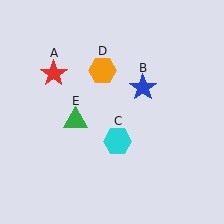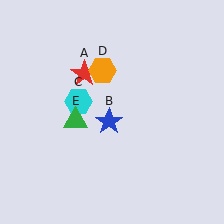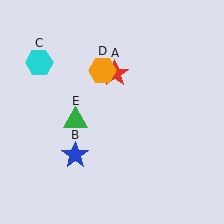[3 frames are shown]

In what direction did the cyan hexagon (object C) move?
The cyan hexagon (object C) moved up and to the left.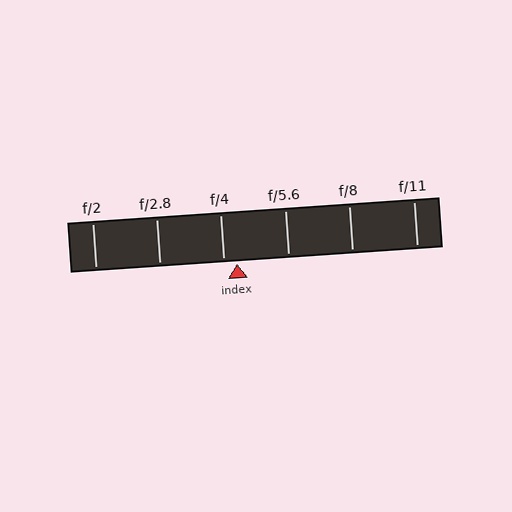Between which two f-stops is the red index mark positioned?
The index mark is between f/4 and f/5.6.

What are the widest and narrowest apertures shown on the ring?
The widest aperture shown is f/2 and the narrowest is f/11.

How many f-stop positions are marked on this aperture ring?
There are 6 f-stop positions marked.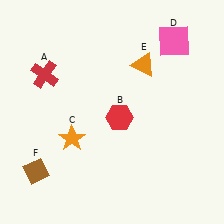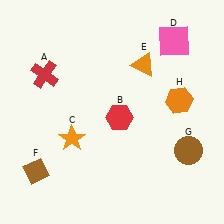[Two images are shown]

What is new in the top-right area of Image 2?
An orange hexagon (H) was added in the top-right area of Image 2.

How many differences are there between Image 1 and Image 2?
There are 2 differences between the two images.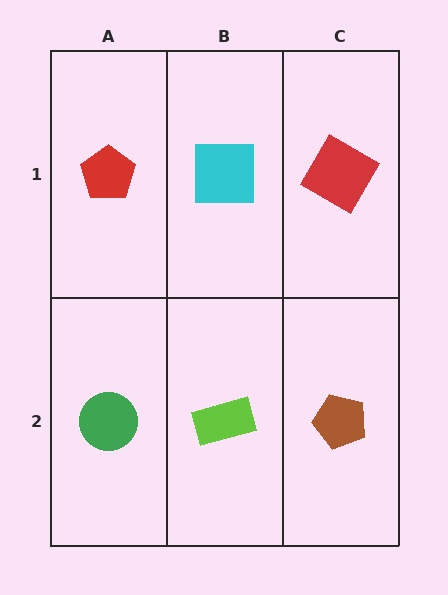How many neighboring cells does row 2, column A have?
2.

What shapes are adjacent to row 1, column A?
A green circle (row 2, column A), a cyan square (row 1, column B).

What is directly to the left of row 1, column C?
A cyan square.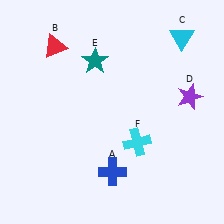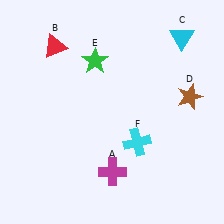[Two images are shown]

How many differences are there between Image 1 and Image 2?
There are 3 differences between the two images.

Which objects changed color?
A changed from blue to magenta. D changed from purple to brown. E changed from teal to green.